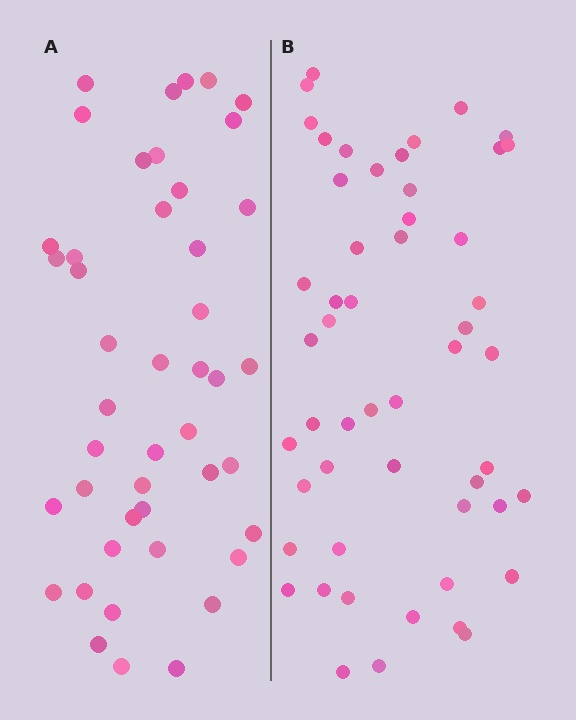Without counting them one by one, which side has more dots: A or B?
Region B (the right region) has more dots.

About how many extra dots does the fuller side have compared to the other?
Region B has roughly 8 or so more dots than region A.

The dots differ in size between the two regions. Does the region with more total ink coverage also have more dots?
No. Region A has more total ink coverage because its dots are larger, but region B actually contains more individual dots. Total area can be misleading — the number of items is what matters here.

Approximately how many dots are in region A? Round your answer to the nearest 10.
About 40 dots. (The exact count is 45, which rounds to 40.)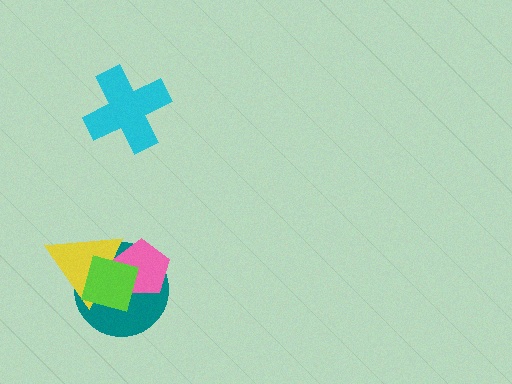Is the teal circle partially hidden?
Yes, it is partially covered by another shape.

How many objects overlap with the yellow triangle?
3 objects overlap with the yellow triangle.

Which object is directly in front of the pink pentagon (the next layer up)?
The yellow triangle is directly in front of the pink pentagon.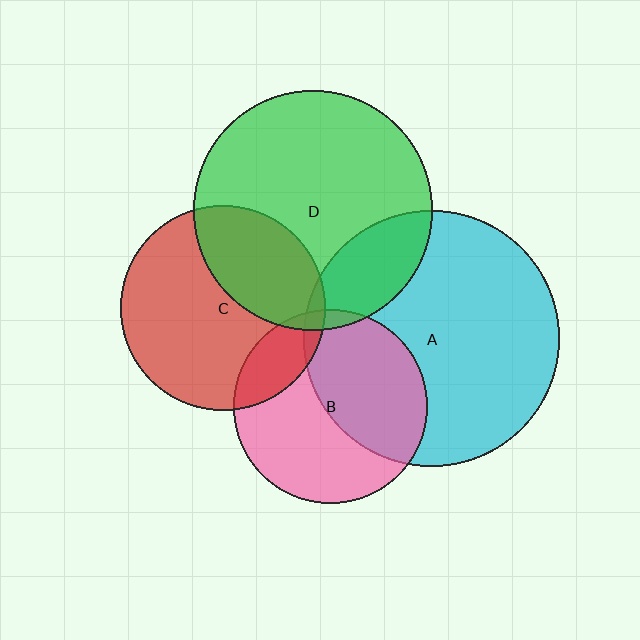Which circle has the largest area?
Circle A (cyan).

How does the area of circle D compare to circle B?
Approximately 1.5 times.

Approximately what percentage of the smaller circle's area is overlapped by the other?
Approximately 5%.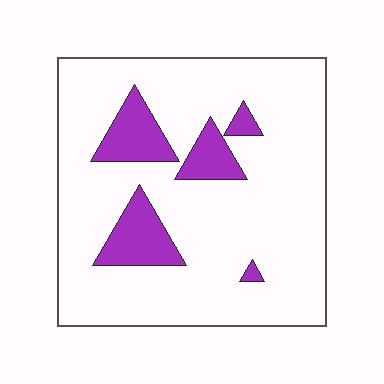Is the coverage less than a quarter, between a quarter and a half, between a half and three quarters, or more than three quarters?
Less than a quarter.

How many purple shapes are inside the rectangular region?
5.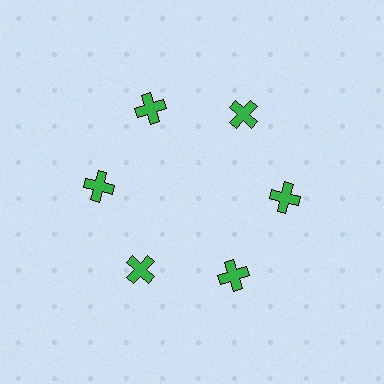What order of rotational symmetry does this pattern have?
This pattern has 6-fold rotational symmetry.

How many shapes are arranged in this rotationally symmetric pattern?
There are 6 shapes, arranged in 6 groups of 1.